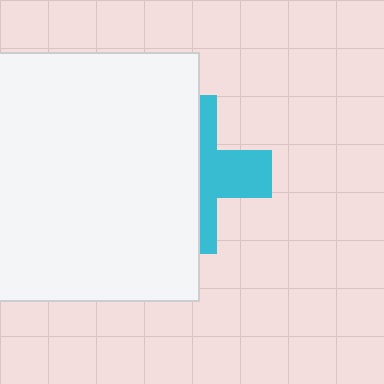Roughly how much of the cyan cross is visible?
A small part of it is visible (roughly 42%).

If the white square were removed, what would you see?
You would see the complete cyan cross.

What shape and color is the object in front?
The object in front is a white square.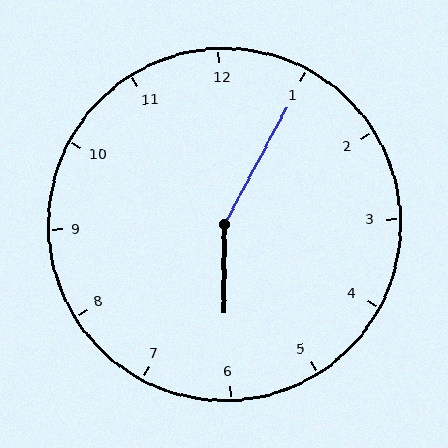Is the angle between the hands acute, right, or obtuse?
It is obtuse.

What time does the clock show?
6:05.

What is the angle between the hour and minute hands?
Approximately 152 degrees.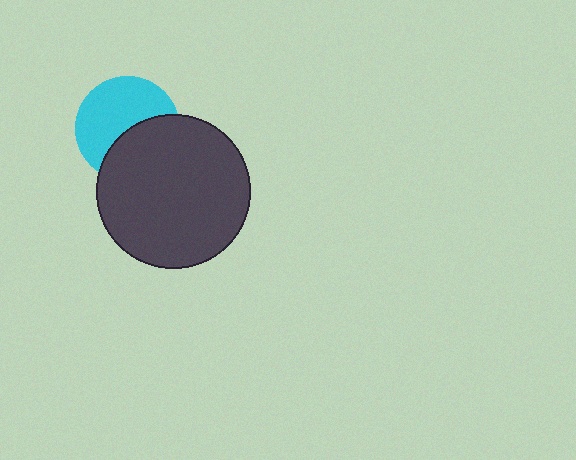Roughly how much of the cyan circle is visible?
About half of it is visible (roughly 58%).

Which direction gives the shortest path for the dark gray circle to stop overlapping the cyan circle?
Moving down gives the shortest separation.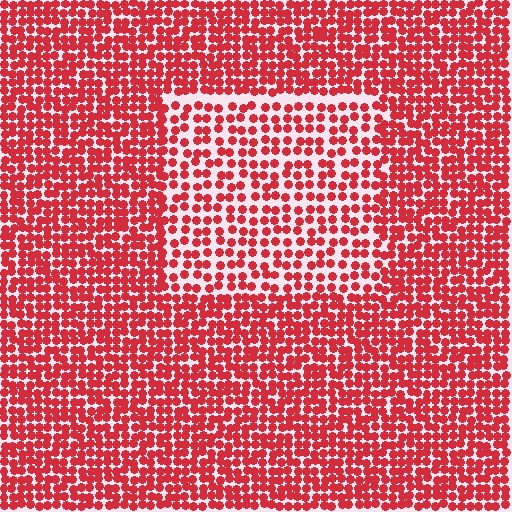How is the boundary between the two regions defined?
The boundary is defined by a change in element density (approximately 1.7x ratio). All elements are the same color, size, and shape.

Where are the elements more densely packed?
The elements are more densely packed outside the rectangle boundary.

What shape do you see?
I see a rectangle.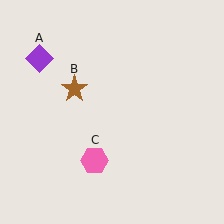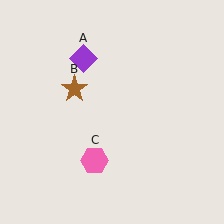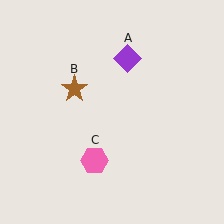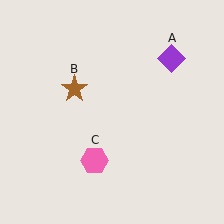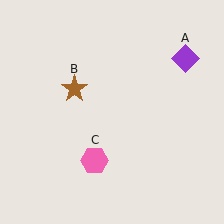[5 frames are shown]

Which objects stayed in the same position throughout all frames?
Brown star (object B) and pink hexagon (object C) remained stationary.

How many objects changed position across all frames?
1 object changed position: purple diamond (object A).